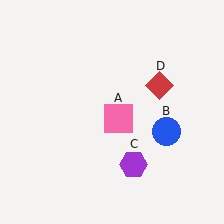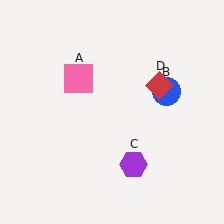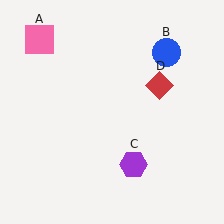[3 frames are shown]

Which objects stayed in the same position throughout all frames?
Purple hexagon (object C) and red diamond (object D) remained stationary.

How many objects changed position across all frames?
2 objects changed position: pink square (object A), blue circle (object B).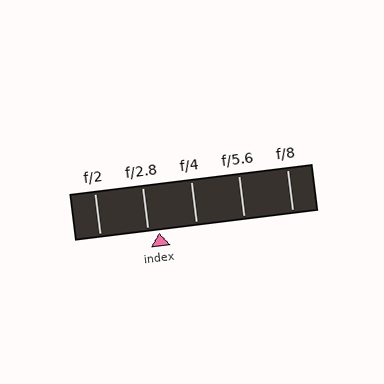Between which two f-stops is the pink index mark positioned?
The index mark is between f/2.8 and f/4.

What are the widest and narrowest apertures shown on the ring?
The widest aperture shown is f/2 and the narrowest is f/8.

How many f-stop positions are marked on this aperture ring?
There are 5 f-stop positions marked.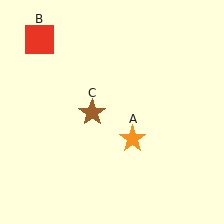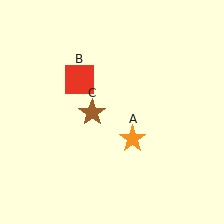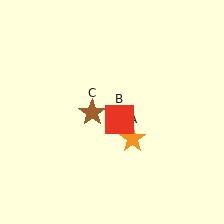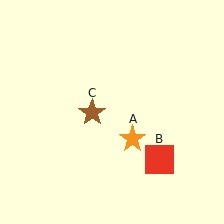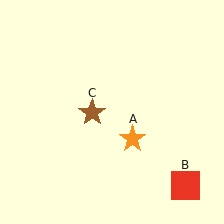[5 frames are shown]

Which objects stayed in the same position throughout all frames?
Orange star (object A) and brown star (object C) remained stationary.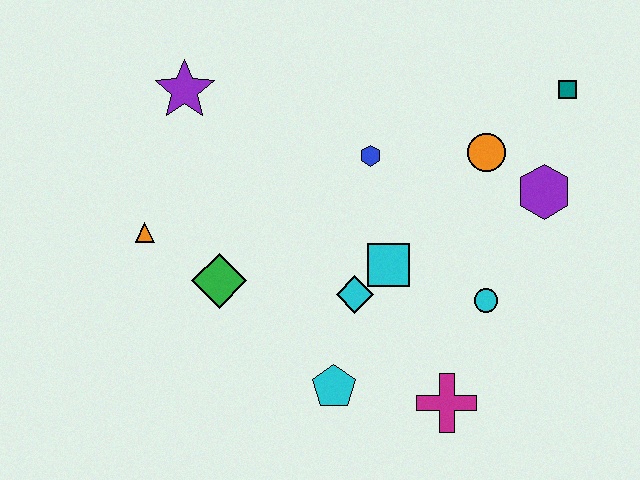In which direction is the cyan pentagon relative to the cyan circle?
The cyan pentagon is to the left of the cyan circle.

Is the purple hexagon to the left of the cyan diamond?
No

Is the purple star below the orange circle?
No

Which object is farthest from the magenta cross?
The purple star is farthest from the magenta cross.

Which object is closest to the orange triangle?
The green diamond is closest to the orange triangle.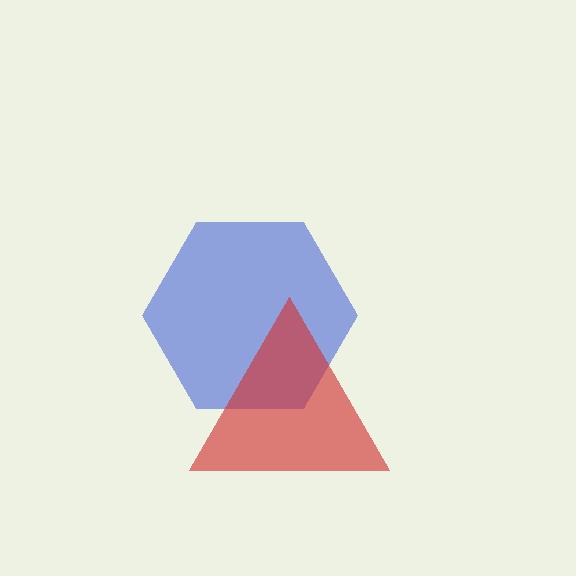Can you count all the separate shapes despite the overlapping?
Yes, there are 2 separate shapes.